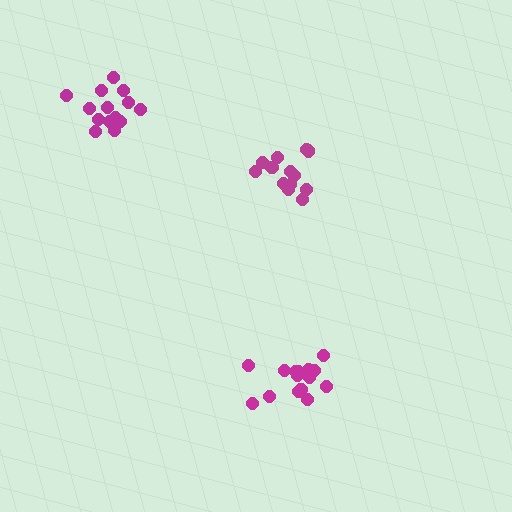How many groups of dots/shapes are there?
There are 3 groups.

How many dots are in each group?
Group 1: 14 dots, Group 2: 15 dots, Group 3: 15 dots (44 total).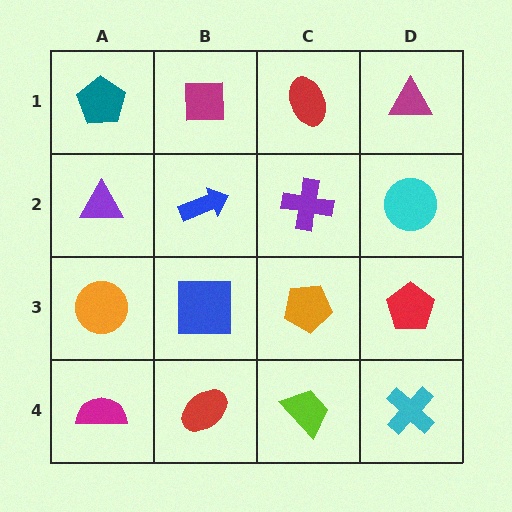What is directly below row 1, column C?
A purple cross.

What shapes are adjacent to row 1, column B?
A blue arrow (row 2, column B), a teal pentagon (row 1, column A), a red ellipse (row 1, column C).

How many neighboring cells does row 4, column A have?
2.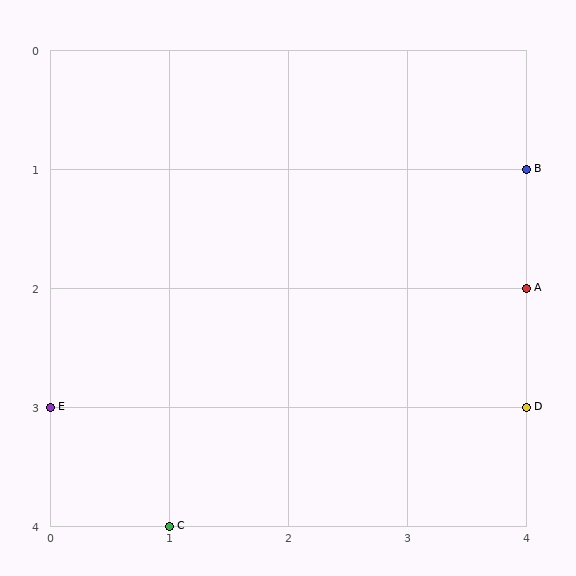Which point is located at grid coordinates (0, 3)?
Point E is at (0, 3).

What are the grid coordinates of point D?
Point D is at grid coordinates (4, 3).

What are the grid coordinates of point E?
Point E is at grid coordinates (0, 3).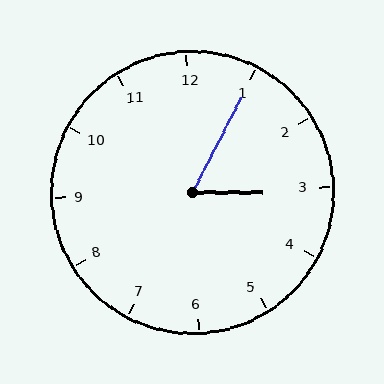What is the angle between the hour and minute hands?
Approximately 62 degrees.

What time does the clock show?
3:05.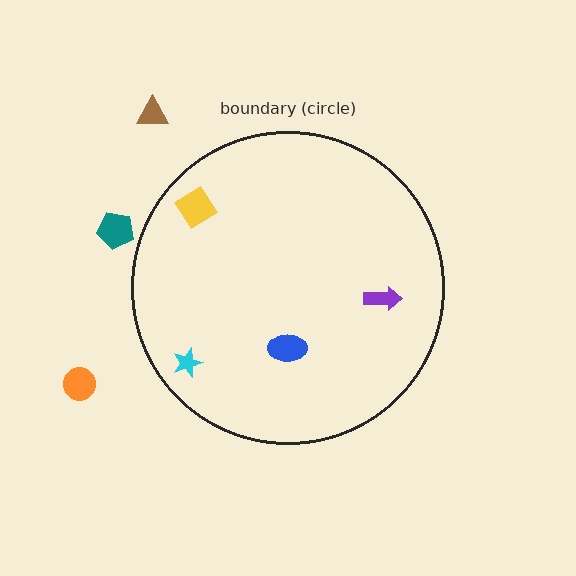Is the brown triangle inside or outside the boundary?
Outside.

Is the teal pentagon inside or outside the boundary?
Outside.